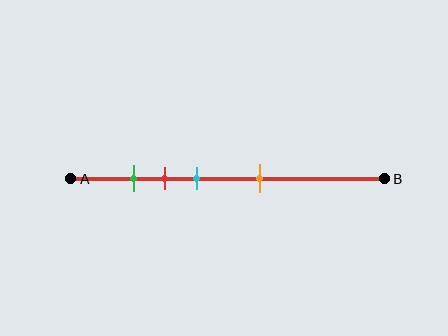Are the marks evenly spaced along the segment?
No, the marks are not evenly spaced.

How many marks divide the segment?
There are 4 marks dividing the segment.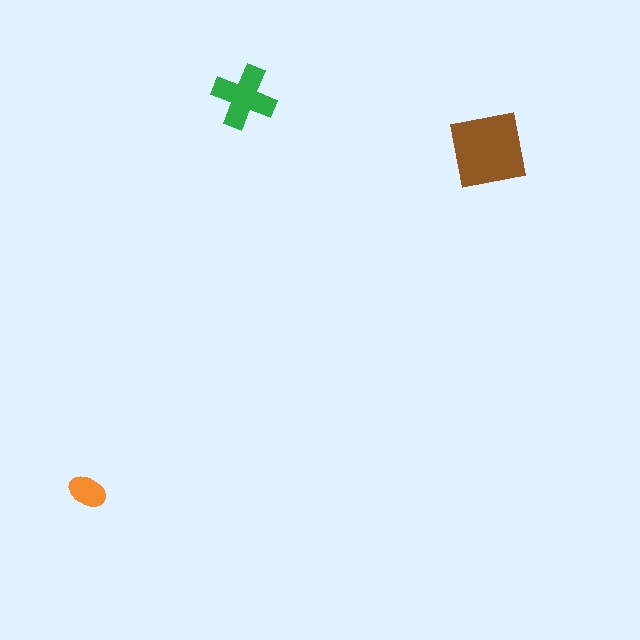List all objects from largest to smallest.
The brown square, the green cross, the orange ellipse.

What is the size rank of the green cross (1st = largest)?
2nd.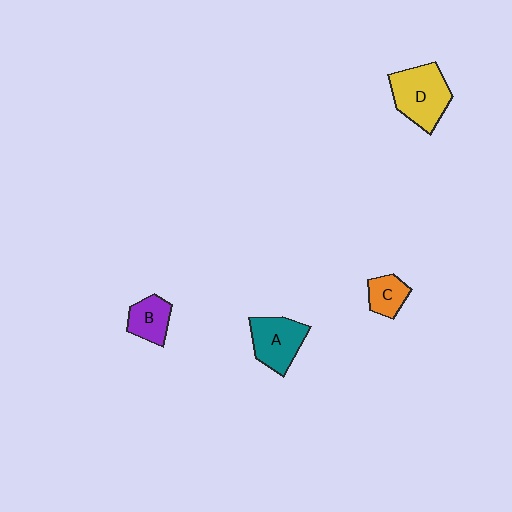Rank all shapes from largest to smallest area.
From largest to smallest: D (yellow), A (teal), B (purple), C (orange).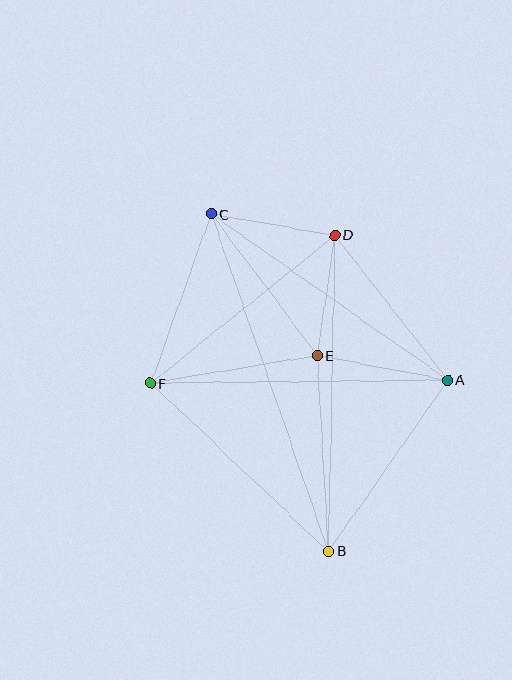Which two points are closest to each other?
Points D and E are closest to each other.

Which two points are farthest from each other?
Points B and C are farthest from each other.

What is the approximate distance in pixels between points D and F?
The distance between D and F is approximately 236 pixels.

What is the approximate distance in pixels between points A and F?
The distance between A and F is approximately 297 pixels.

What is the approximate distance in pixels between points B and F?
The distance between B and F is approximately 245 pixels.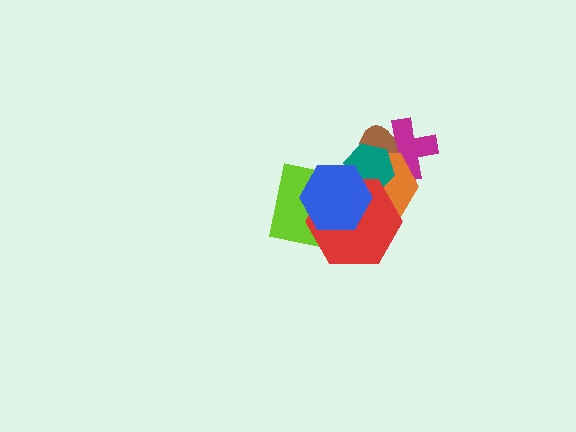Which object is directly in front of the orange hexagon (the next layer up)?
The teal hexagon is directly in front of the orange hexagon.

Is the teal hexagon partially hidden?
Yes, it is partially covered by another shape.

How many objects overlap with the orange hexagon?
5 objects overlap with the orange hexagon.